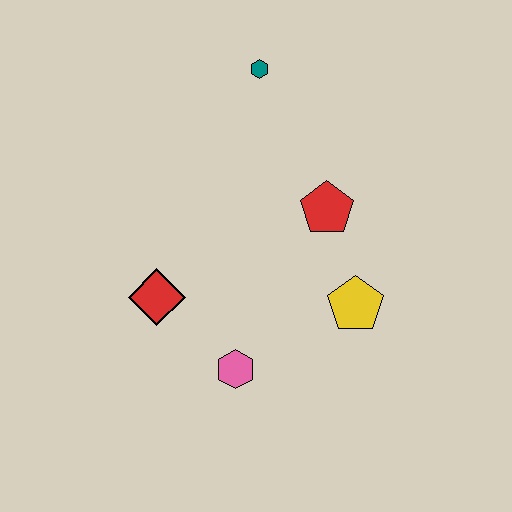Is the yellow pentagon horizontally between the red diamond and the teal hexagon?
No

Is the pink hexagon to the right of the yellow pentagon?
No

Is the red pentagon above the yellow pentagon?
Yes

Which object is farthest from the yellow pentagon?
The teal hexagon is farthest from the yellow pentagon.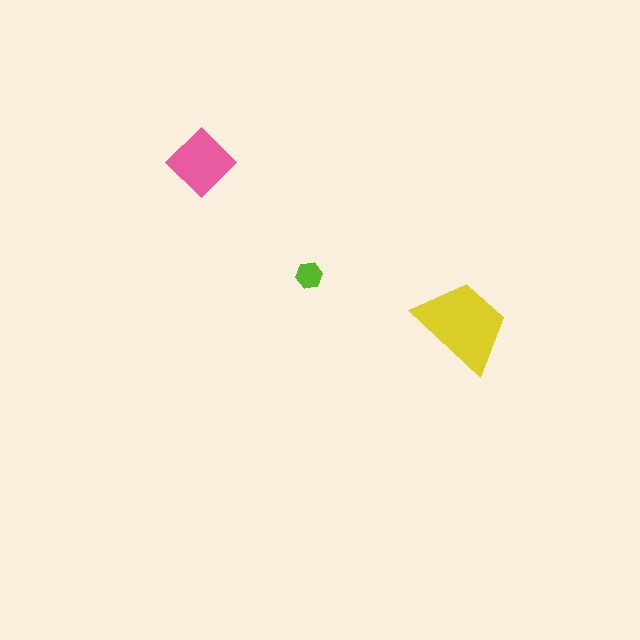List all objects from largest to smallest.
The yellow trapezoid, the pink diamond, the lime hexagon.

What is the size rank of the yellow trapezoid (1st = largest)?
1st.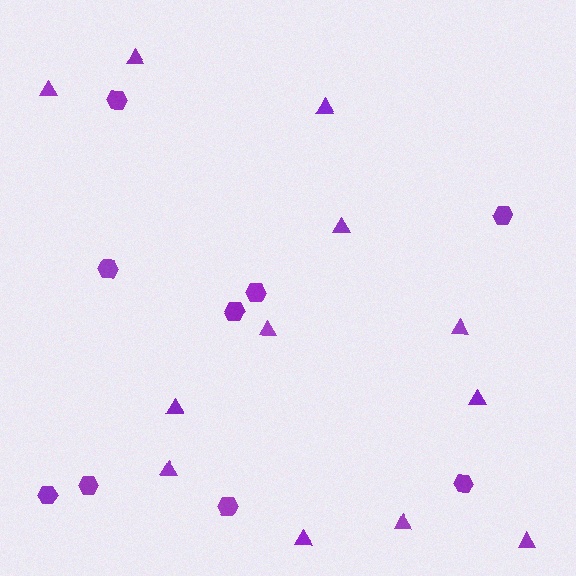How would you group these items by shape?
There are 2 groups: one group of triangles (12) and one group of hexagons (9).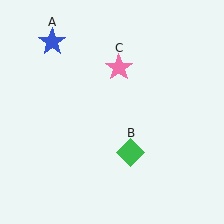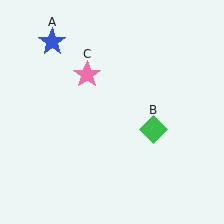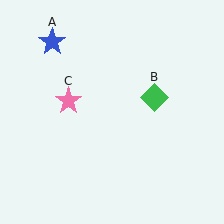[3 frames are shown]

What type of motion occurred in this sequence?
The green diamond (object B), pink star (object C) rotated counterclockwise around the center of the scene.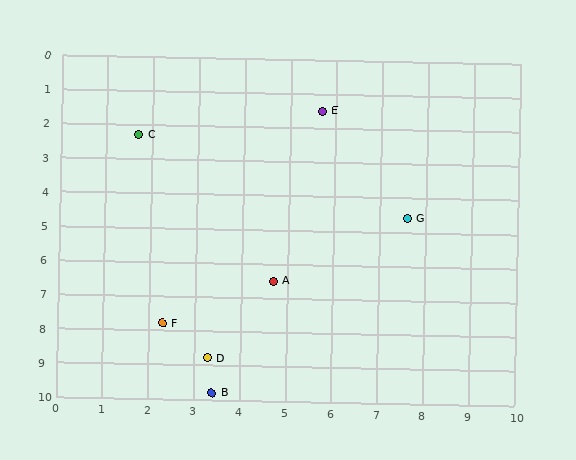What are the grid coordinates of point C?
Point C is at approximately (1.7, 2.3).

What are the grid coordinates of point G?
Point G is at approximately (7.6, 4.6).